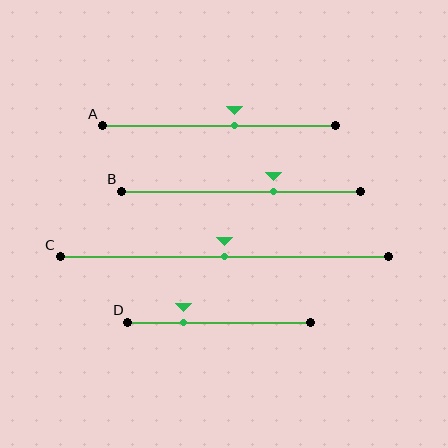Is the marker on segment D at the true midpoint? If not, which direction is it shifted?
No, the marker on segment D is shifted to the left by about 19% of the segment length.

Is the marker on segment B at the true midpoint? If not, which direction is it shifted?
No, the marker on segment B is shifted to the right by about 13% of the segment length.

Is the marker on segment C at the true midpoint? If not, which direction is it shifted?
Yes, the marker on segment C is at the true midpoint.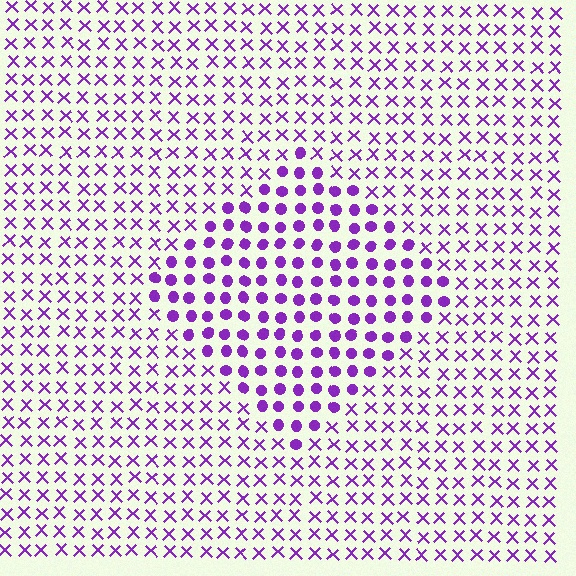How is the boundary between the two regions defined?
The boundary is defined by a change in element shape: circles inside vs. X marks outside. All elements share the same color and spacing.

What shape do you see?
I see a diamond.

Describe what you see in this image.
The image is filled with small purple elements arranged in a uniform grid. A diamond-shaped region contains circles, while the surrounding area contains X marks. The boundary is defined purely by the change in element shape.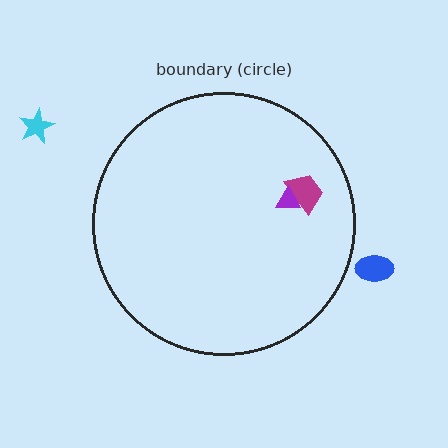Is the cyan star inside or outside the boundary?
Outside.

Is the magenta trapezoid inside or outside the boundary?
Inside.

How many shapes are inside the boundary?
2 inside, 2 outside.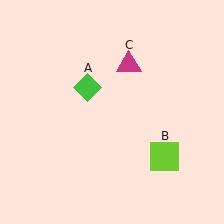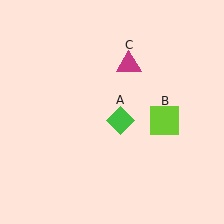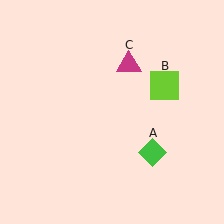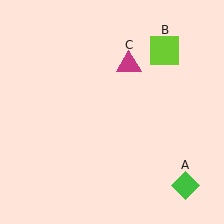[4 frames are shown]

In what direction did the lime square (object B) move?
The lime square (object B) moved up.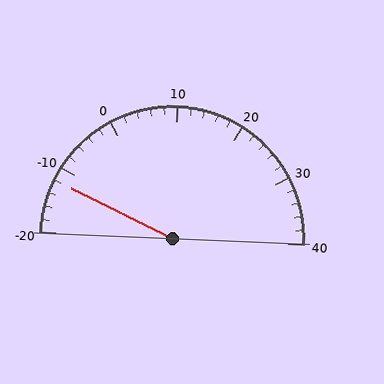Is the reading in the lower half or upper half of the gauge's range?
The reading is in the lower half of the range (-20 to 40).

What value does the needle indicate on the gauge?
The needle indicates approximately -12.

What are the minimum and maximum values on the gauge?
The gauge ranges from -20 to 40.